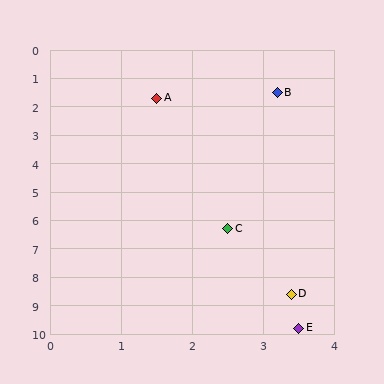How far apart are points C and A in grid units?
Points C and A are about 4.7 grid units apart.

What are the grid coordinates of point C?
Point C is at approximately (2.5, 6.3).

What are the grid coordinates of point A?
Point A is at approximately (1.5, 1.7).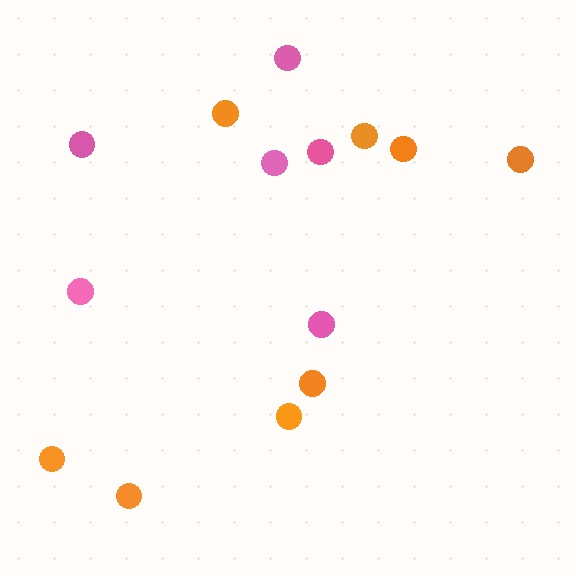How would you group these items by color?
There are 2 groups: one group of pink circles (6) and one group of orange circles (8).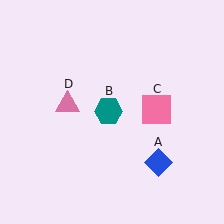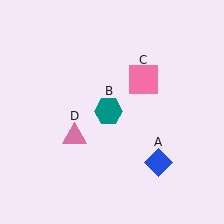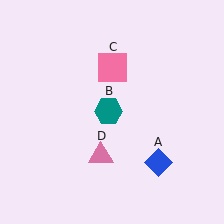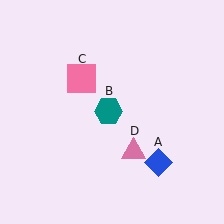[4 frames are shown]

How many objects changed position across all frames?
2 objects changed position: pink square (object C), pink triangle (object D).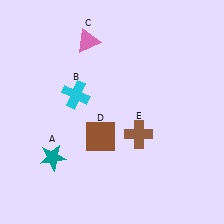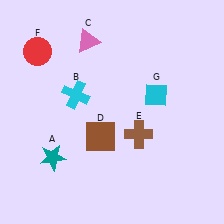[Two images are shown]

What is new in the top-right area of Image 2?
A cyan diamond (G) was added in the top-right area of Image 2.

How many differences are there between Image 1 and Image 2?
There are 2 differences between the two images.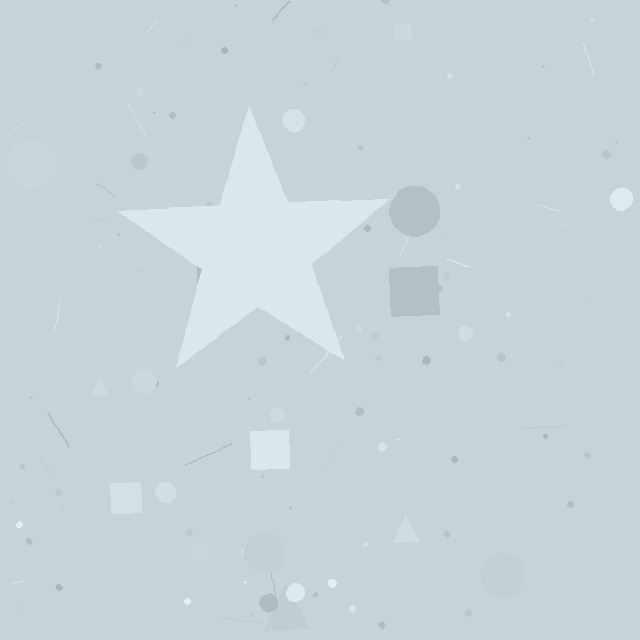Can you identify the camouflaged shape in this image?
The camouflaged shape is a star.